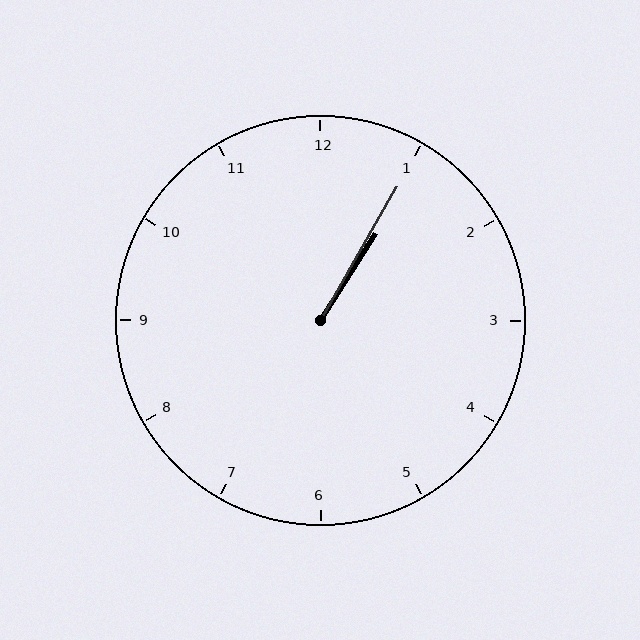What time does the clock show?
1:05.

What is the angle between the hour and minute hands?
Approximately 2 degrees.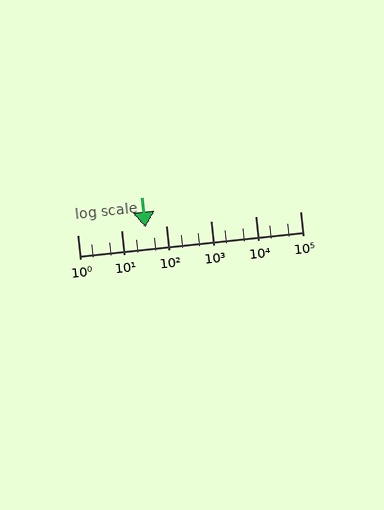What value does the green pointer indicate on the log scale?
The pointer indicates approximately 33.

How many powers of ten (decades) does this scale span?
The scale spans 5 decades, from 1 to 100000.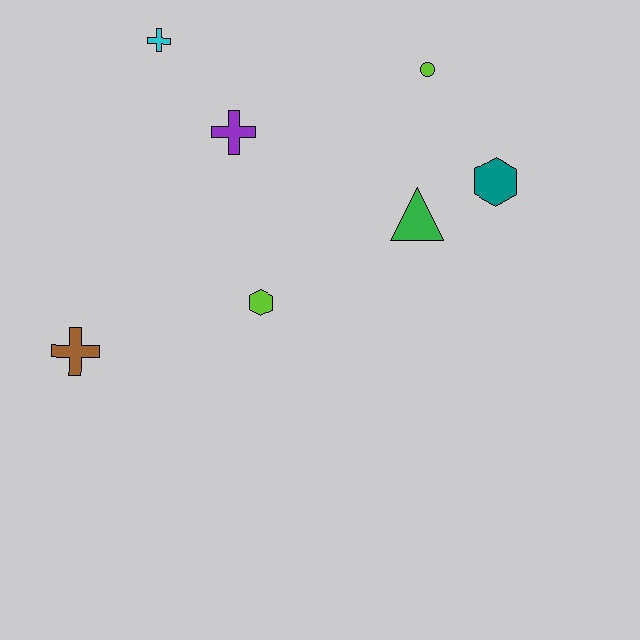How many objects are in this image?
There are 7 objects.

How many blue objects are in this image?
There are no blue objects.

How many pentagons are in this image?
There are no pentagons.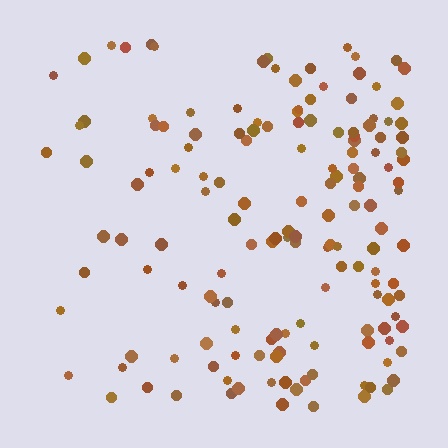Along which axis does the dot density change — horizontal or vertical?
Horizontal.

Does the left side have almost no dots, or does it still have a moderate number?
Still a moderate number, just noticeably fewer than the right.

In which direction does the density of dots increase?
From left to right, with the right side densest.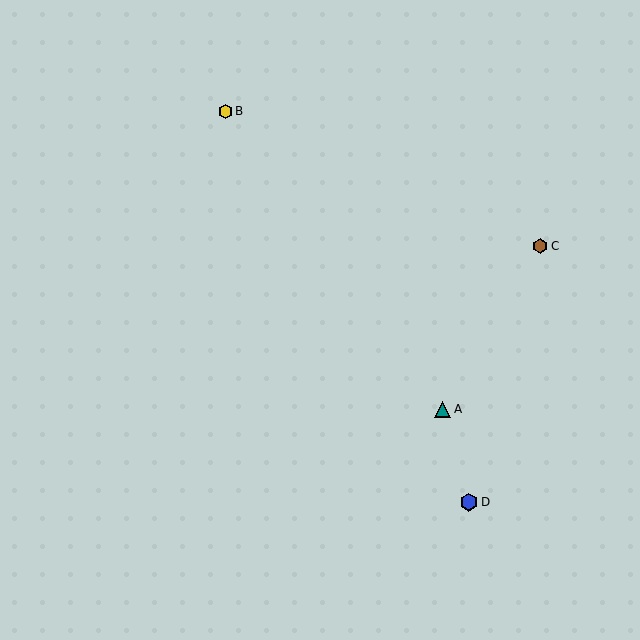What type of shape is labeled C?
Shape C is a brown hexagon.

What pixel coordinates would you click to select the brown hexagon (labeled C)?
Click at (540, 246) to select the brown hexagon C.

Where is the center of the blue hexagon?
The center of the blue hexagon is at (469, 502).